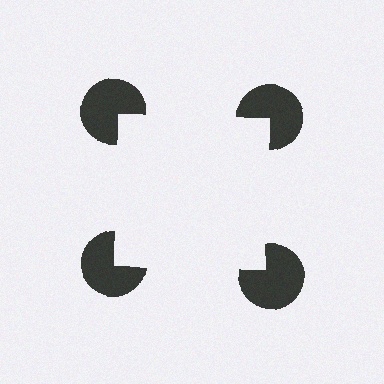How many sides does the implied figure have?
4 sides.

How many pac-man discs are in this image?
There are 4 — one at each vertex of the illusory square.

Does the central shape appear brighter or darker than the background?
It typically appears slightly brighter than the background, even though no actual brightness change is drawn.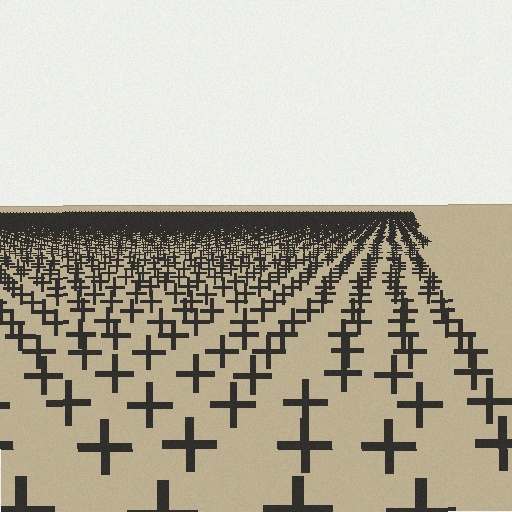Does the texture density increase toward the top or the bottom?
Density increases toward the top.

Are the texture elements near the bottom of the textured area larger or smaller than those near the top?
Larger. Near the bottom, elements are closer to the viewer and appear at a bigger on-screen size.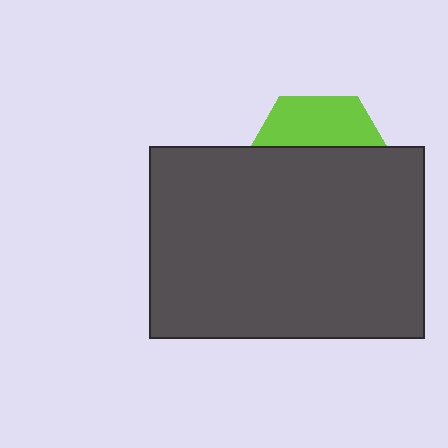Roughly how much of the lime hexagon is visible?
A small part of it is visible (roughly 34%).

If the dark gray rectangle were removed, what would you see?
You would see the complete lime hexagon.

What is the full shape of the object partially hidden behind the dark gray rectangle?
The partially hidden object is a lime hexagon.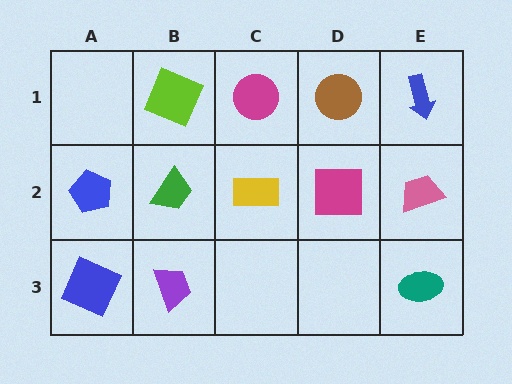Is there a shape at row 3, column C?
No, that cell is empty.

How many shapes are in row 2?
5 shapes.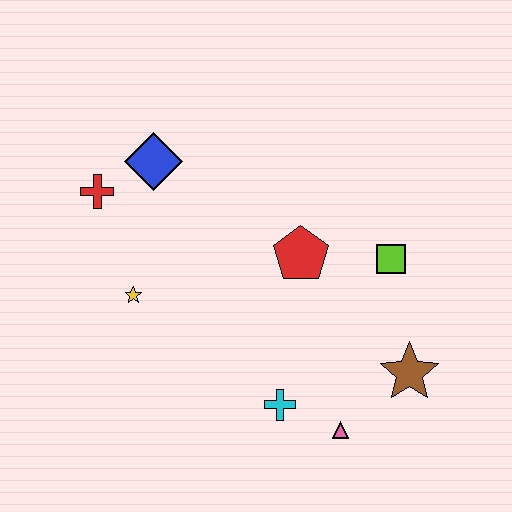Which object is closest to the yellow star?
The red cross is closest to the yellow star.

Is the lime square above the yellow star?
Yes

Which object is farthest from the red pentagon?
The red cross is farthest from the red pentagon.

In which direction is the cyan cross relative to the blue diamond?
The cyan cross is below the blue diamond.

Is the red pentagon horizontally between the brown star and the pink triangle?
No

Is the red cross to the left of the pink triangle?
Yes